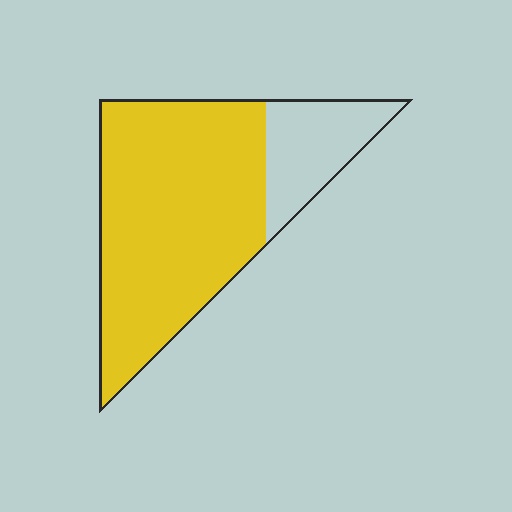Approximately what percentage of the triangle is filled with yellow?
Approximately 80%.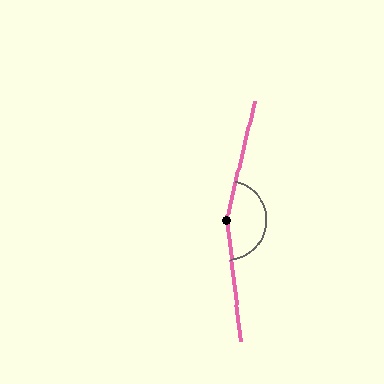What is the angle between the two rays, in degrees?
Approximately 160 degrees.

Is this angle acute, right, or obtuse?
It is obtuse.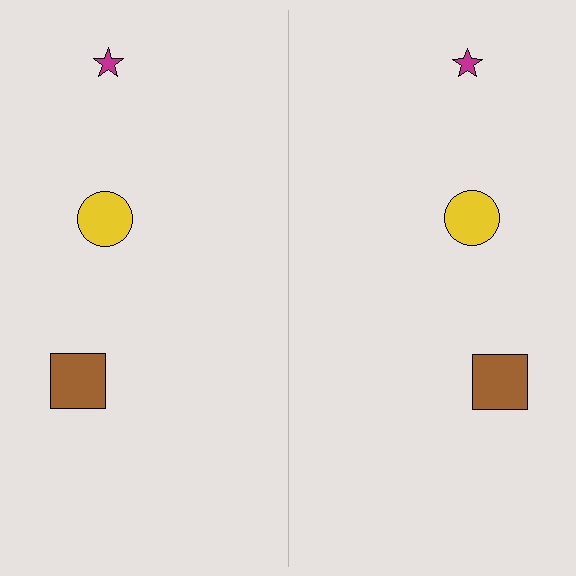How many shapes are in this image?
There are 6 shapes in this image.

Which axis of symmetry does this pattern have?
The pattern has a vertical axis of symmetry running through the center of the image.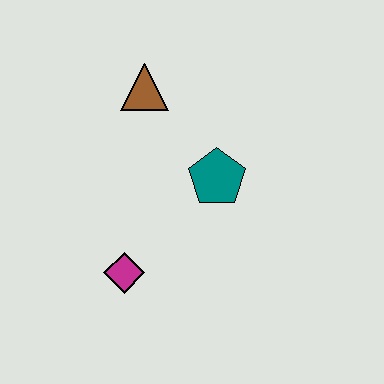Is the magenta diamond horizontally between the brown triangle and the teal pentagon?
No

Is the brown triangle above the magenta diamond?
Yes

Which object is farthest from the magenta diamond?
The brown triangle is farthest from the magenta diamond.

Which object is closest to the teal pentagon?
The brown triangle is closest to the teal pentagon.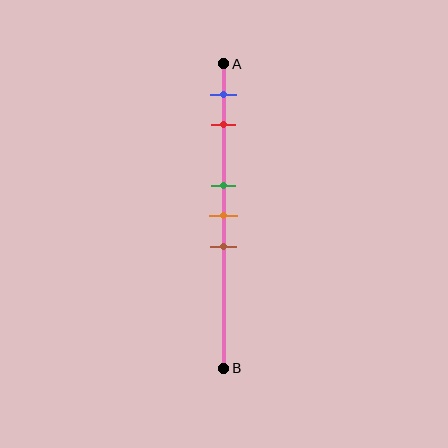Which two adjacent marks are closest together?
The green and orange marks are the closest adjacent pair.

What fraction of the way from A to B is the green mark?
The green mark is approximately 40% (0.4) of the way from A to B.